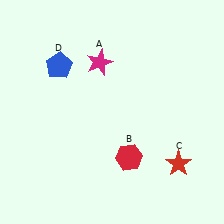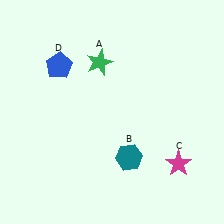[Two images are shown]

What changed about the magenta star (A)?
In Image 1, A is magenta. In Image 2, it changed to green.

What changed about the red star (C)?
In Image 1, C is red. In Image 2, it changed to magenta.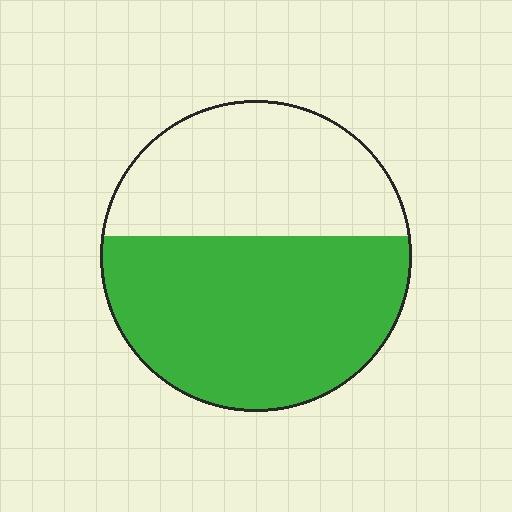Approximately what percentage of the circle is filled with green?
Approximately 60%.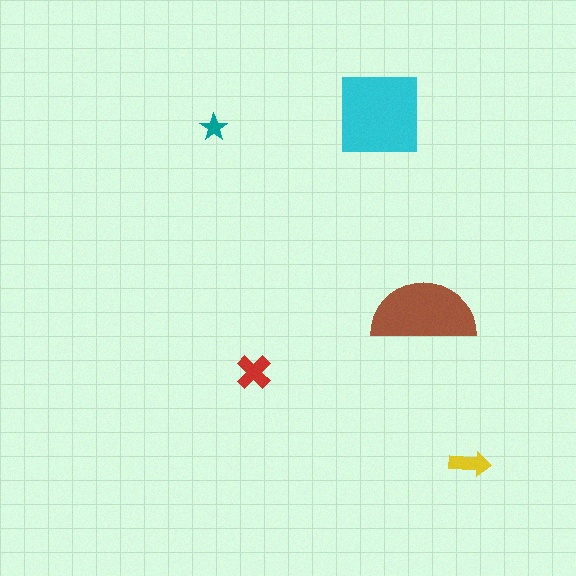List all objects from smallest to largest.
The teal star, the yellow arrow, the red cross, the brown semicircle, the cyan square.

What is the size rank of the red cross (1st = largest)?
3rd.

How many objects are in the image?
There are 5 objects in the image.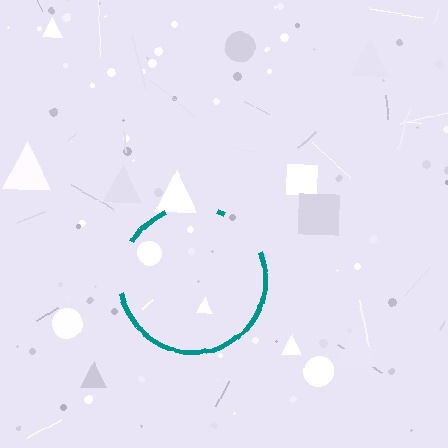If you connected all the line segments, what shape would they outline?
They would outline a circle.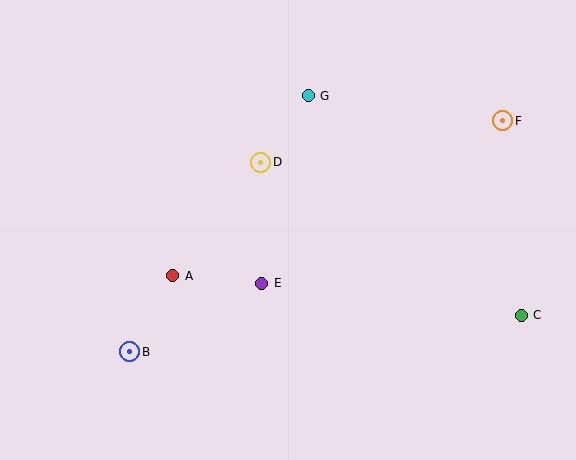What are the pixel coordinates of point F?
Point F is at (503, 121).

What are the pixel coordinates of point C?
Point C is at (521, 315).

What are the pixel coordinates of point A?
Point A is at (173, 276).